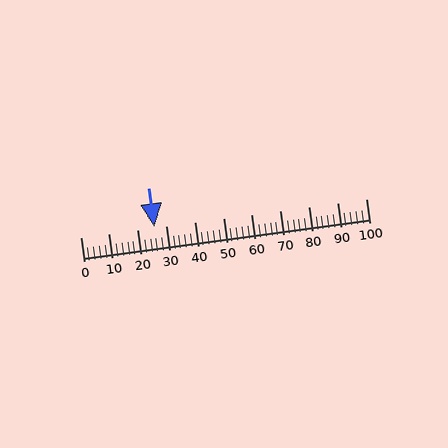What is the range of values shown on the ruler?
The ruler shows values from 0 to 100.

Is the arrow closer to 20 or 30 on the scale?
The arrow is closer to 30.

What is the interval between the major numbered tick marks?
The major tick marks are spaced 10 units apart.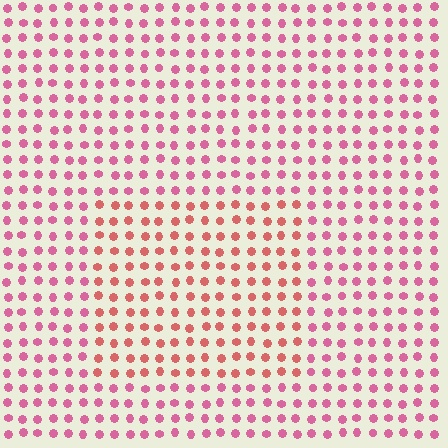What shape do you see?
I see a rectangle.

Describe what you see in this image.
The image is filled with small pink elements in a uniform arrangement. A rectangle-shaped region is visible where the elements are tinted to a slightly different hue, forming a subtle color boundary.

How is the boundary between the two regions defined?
The boundary is defined purely by a slight shift in hue (about 29 degrees). Spacing, size, and orientation are identical on both sides.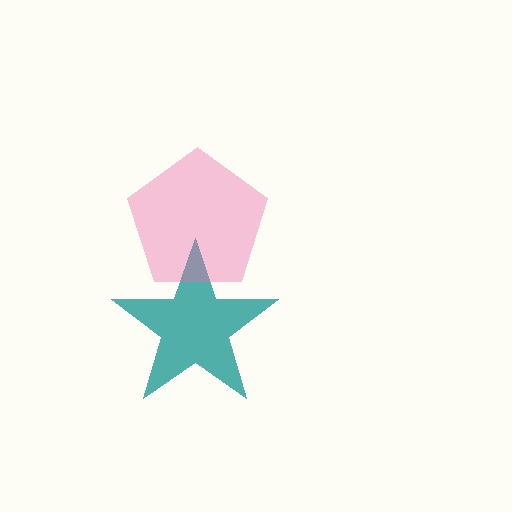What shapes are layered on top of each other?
The layered shapes are: a teal star, a pink pentagon.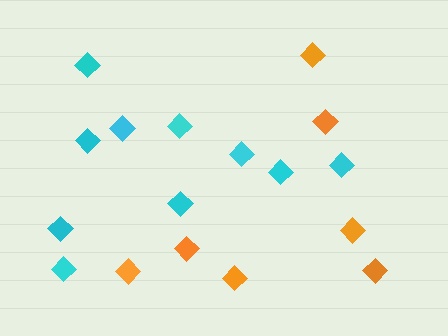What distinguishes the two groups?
There are 2 groups: one group of cyan diamonds (10) and one group of orange diamonds (7).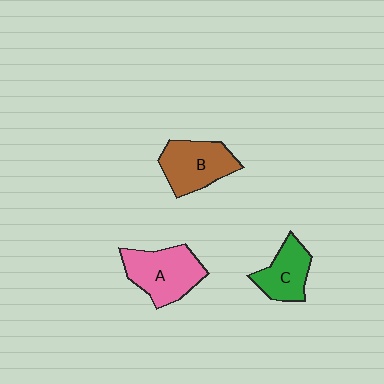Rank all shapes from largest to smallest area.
From largest to smallest: A (pink), B (brown), C (green).